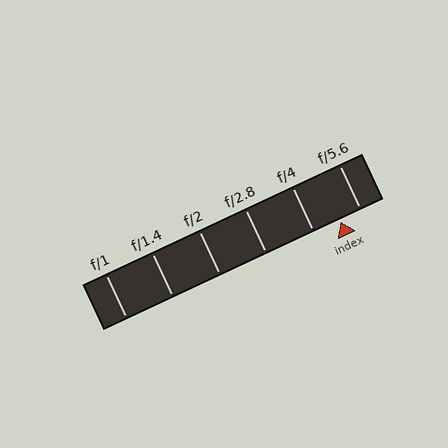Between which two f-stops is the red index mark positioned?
The index mark is between f/4 and f/5.6.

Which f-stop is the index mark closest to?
The index mark is closest to f/5.6.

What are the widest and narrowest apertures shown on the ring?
The widest aperture shown is f/1 and the narrowest is f/5.6.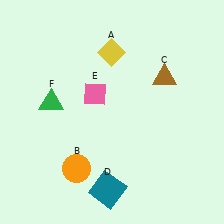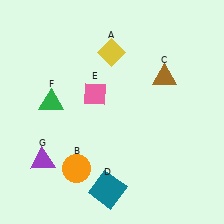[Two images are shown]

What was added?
A purple triangle (G) was added in Image 2.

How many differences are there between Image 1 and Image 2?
There is 1 difference between the two images.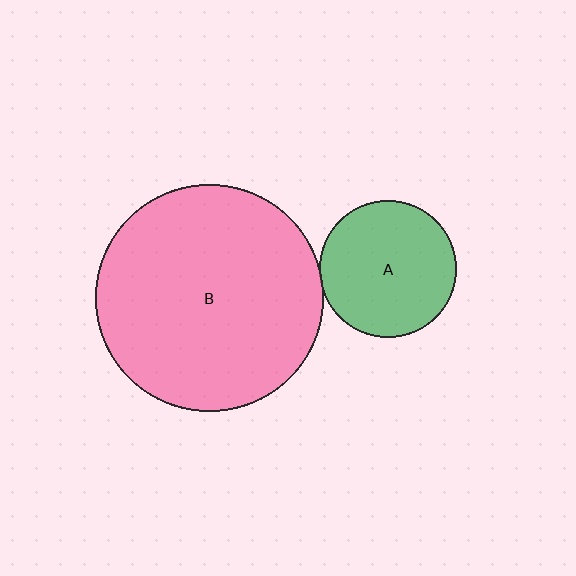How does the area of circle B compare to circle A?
Approximately 2.8 times.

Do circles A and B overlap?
Yes.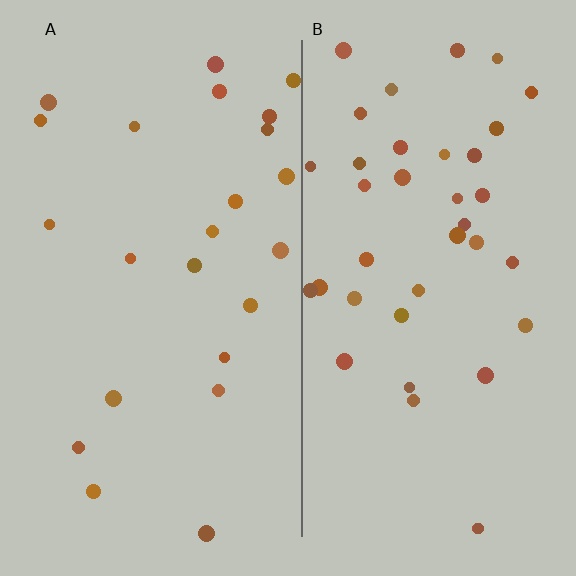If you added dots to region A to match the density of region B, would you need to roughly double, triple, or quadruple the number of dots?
Approximately double.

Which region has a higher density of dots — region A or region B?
B (the right).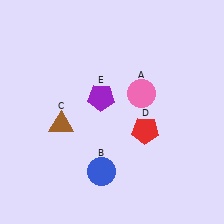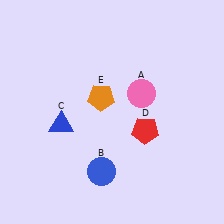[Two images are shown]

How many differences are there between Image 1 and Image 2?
There are 2 differences between the two images.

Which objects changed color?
C changed from brown to blue. E changed from purple to orange.